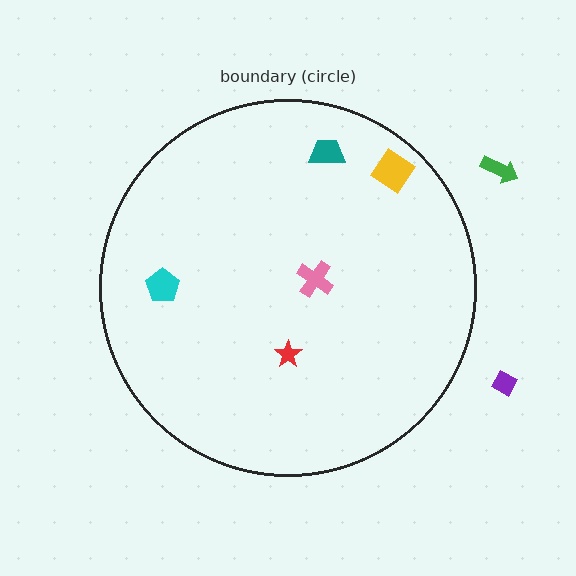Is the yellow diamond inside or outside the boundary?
Inside.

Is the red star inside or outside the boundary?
Inside.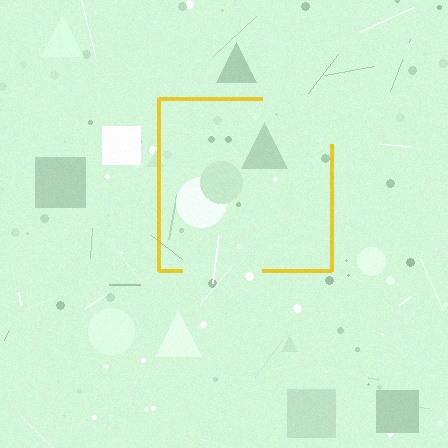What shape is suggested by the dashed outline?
The dashed outline suggests a square.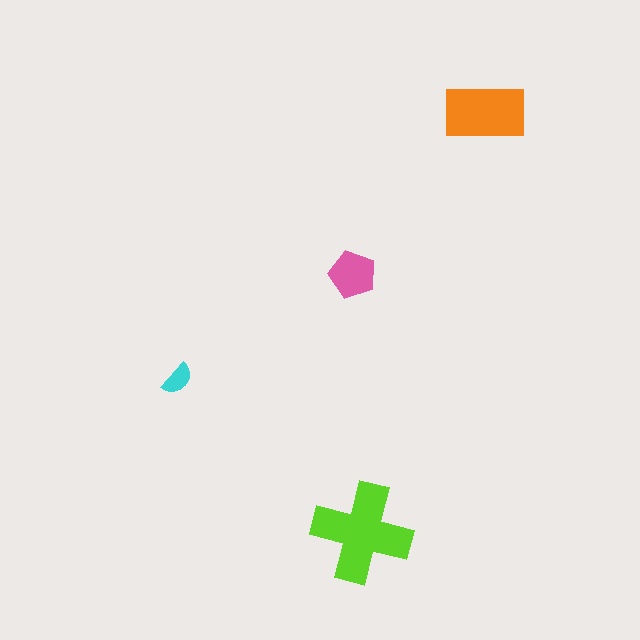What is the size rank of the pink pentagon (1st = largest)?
3rd.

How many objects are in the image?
There are 4 objects in the image.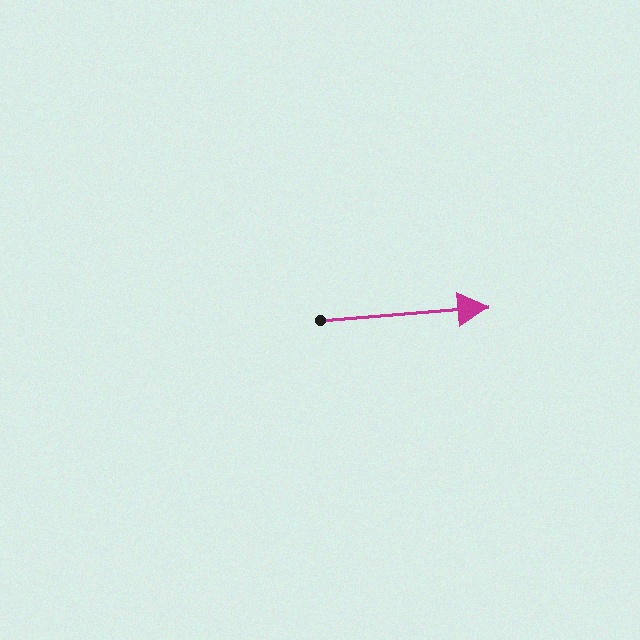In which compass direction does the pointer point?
East.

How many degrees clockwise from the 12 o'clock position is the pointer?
Approximately 86 degrees.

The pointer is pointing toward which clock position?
Roughly 3 o'clock.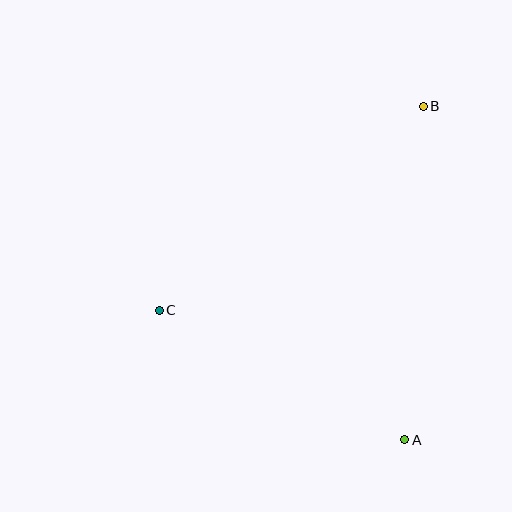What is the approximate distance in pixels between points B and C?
The distance between B and C is approximately 334 pixels.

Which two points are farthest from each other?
Points A and B are farthest from each other.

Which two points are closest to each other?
Points A and C are closest to each other.